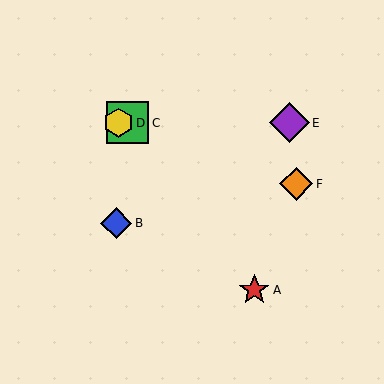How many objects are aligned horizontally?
3 objects (C, D, E) are aligned horizontally.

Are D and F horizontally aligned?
No, D is at y≈123 and F is at y≈184.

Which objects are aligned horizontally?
Objects C, D, E are aligned horizontally.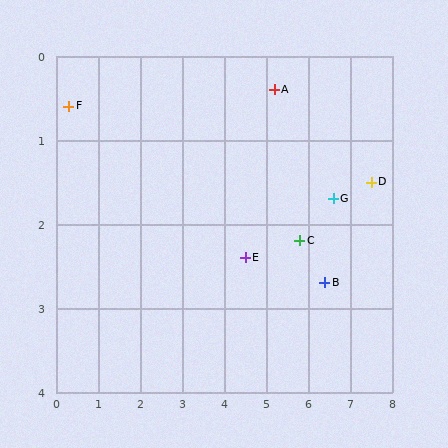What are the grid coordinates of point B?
Point B is at approximately (6.4, 2.7).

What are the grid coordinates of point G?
Point G is at approximately (6.6, 1.7).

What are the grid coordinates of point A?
Point A is at approximately (5.2, 0.4).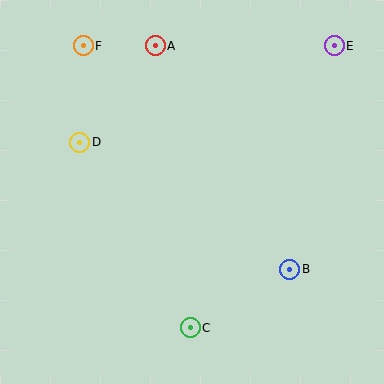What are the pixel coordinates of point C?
Point C is at (190, 328).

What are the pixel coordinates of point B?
Point B is at (290, 269).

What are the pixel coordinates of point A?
Point A is at (155, 46).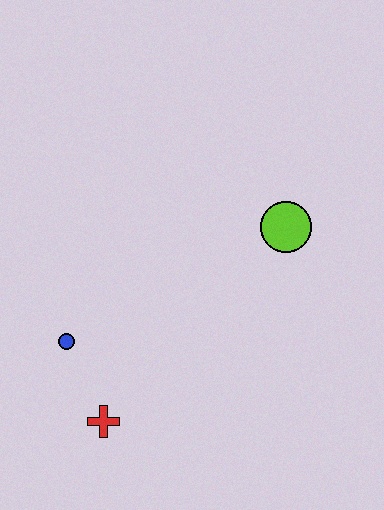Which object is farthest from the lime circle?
The red cross is farthest from the lime circle.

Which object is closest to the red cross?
The blue circle is closest to the red cross.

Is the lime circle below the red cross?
No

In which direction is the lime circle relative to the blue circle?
The lime circle is to the right of the blue circle.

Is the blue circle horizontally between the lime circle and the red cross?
No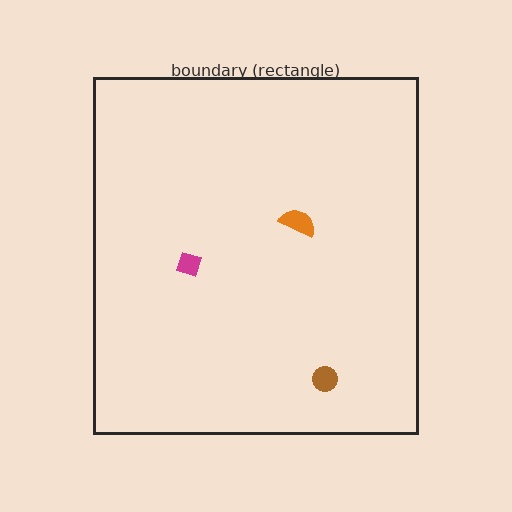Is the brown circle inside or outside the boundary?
Inside.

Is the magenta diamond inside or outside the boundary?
Inside.